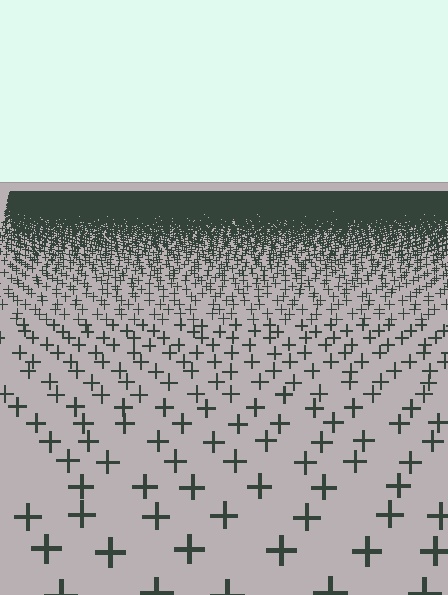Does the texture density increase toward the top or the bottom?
Density increases toward the top.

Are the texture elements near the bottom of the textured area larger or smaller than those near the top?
Larger. Near the bottom, elements are closer to the viewer and appear at a bigger on-screen size.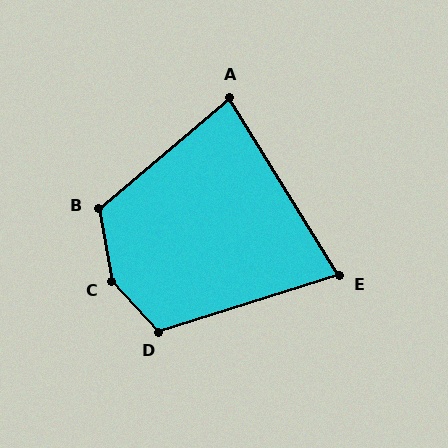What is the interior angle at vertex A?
Approximately 81 degrees (acute).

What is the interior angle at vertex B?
Approximately 120 degrees (obtuse).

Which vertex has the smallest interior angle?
E, at approximately 76 degrees.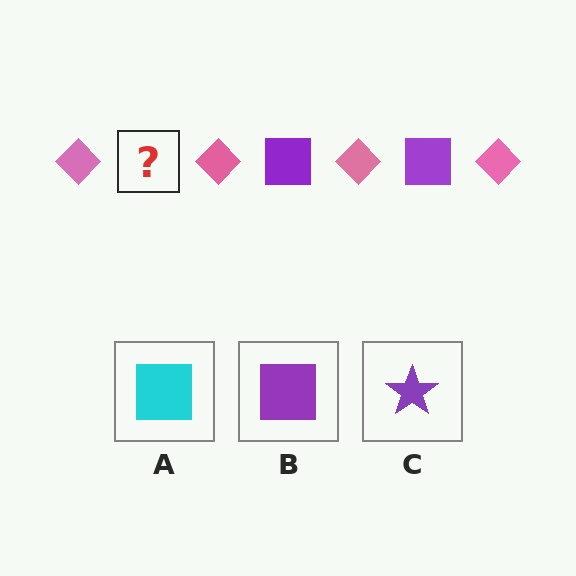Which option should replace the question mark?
Option B.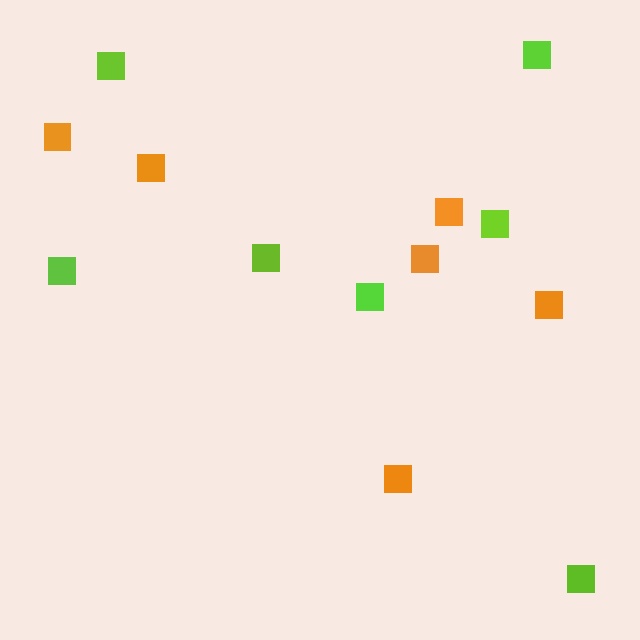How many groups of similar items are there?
There are 2 groups: one group of orange squares (6) and one group of lime squares (7).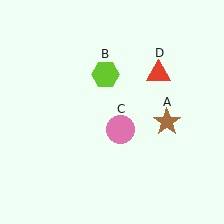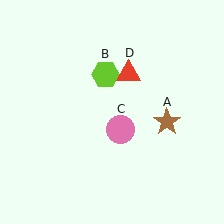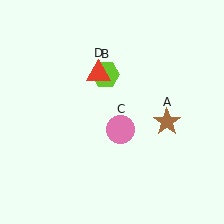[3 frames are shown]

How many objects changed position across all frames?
1 object changed position: red triangle (object D).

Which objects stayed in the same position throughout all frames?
Brown star (object A) and lime hexagon (object B) and pink circle (object C) remained stationary.